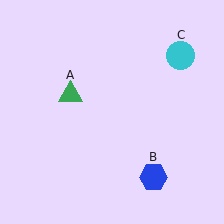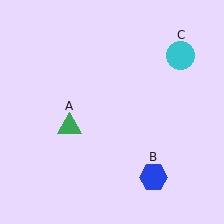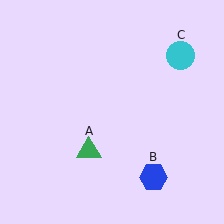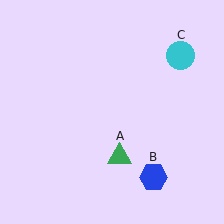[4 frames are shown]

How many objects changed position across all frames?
1 object changed position: green triangle (object A).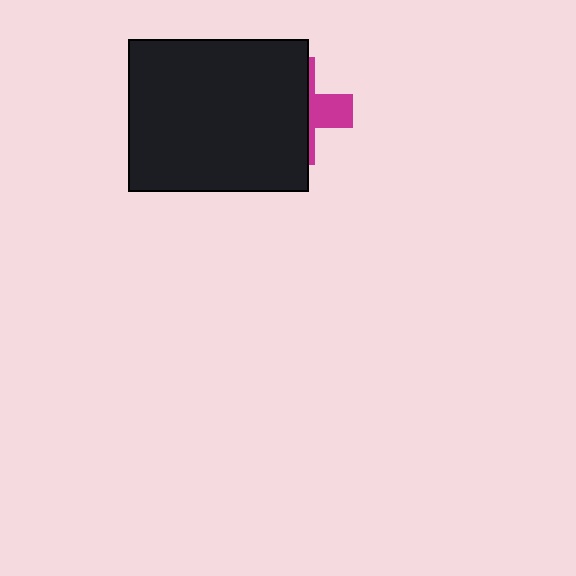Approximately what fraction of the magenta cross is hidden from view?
Roughly 69% of the magenta cross is hidden behind the black rectangle.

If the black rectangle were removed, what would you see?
You would see the complete magenta cross.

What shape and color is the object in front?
The object in front is a black rectangle.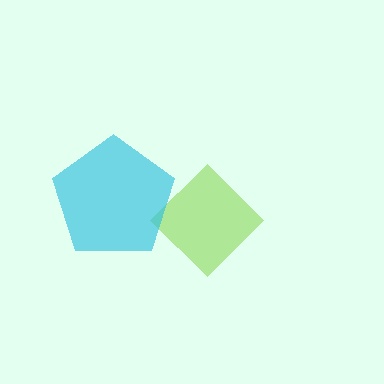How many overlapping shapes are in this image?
There are 2 overlapping shapes in the image.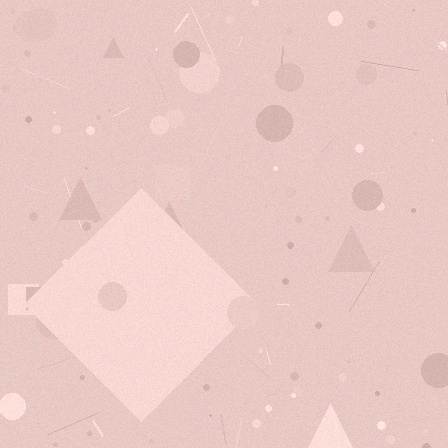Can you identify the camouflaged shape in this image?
The camouflaged shape is a diamond.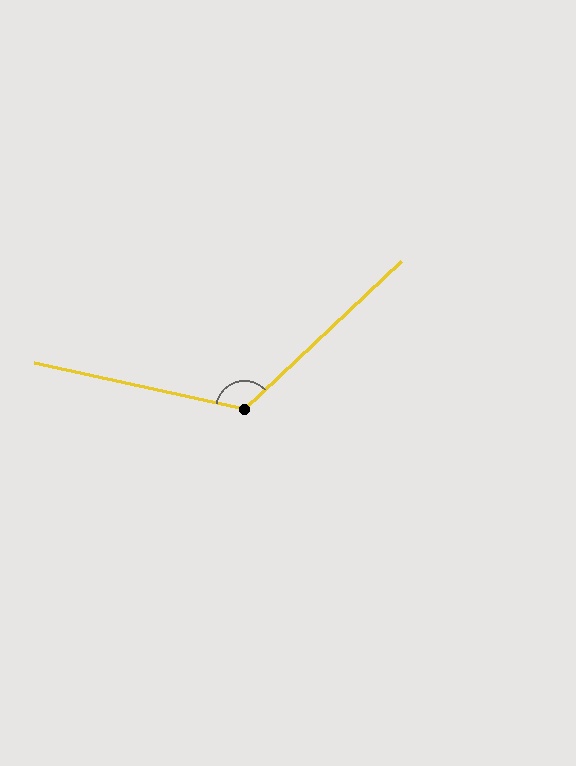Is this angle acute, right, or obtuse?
It is obtuse.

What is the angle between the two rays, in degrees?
Approximately 124 degrees.